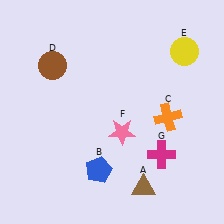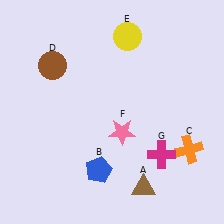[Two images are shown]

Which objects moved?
The objects that moved are: the orange cross (C), the yellow circle (E).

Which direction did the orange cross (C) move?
The orange cross (C) moved down.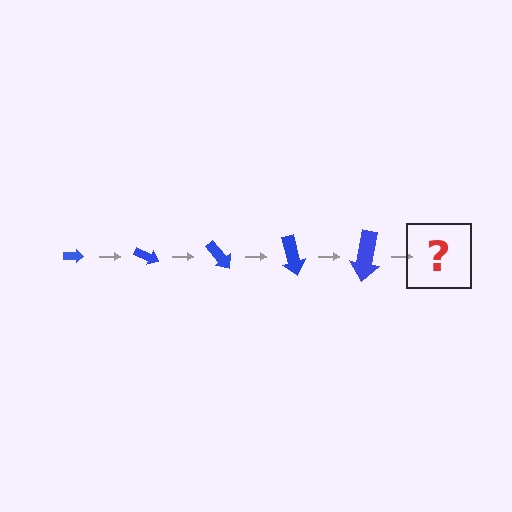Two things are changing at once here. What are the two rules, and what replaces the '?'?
The two rules are that the arrow grows larger each step and it rotates 25 degrees each step. The '?' should be an arrow, larger than the previous one and rotated 125 degrees from the start.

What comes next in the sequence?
The next element should be an arrow, larger than the previous one and rotated 125 degrees from the start.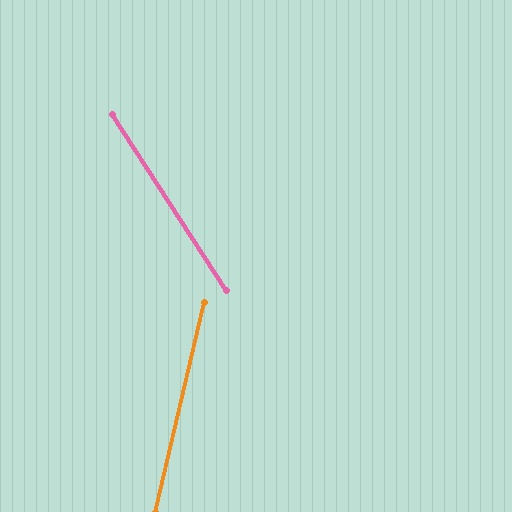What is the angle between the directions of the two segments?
Approximately 46 degrees.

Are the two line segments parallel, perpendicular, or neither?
Neither parallel nor perpendicular — they differ by about 46°.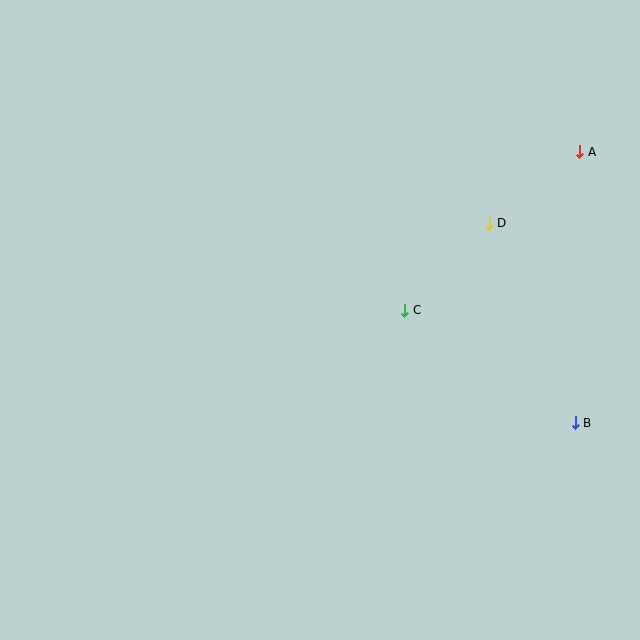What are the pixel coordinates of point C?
Point C is at (405, 310).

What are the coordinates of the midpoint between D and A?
The midpoint between D and A is at (534, 188).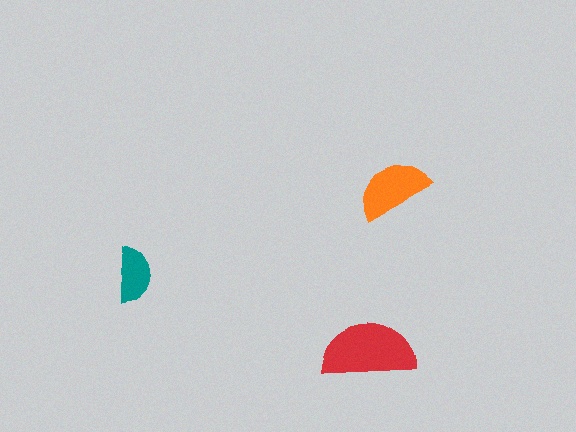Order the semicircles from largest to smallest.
the red one, the orange one, the teal one.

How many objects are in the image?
There are 3 objects in the image.